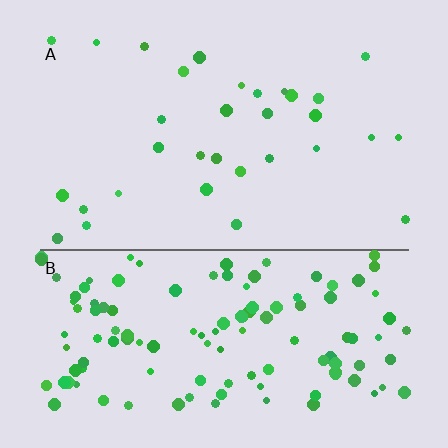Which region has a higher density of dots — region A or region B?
B (the bottom).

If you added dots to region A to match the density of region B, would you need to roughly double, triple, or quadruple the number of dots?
Approximately quadruple.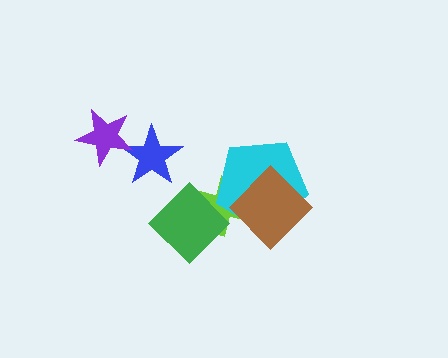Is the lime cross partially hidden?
Yes, it is partially covered by another shape.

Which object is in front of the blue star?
The purple star is in front of the blue star.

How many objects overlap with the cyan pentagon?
2 objects overlap with the cyan pentagon.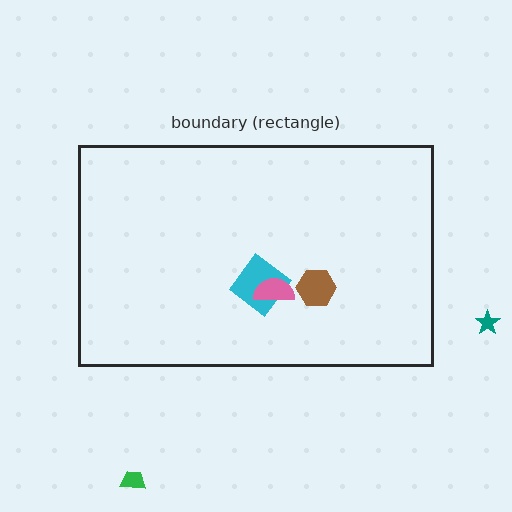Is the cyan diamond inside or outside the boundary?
Inside.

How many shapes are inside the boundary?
3 inside, 2 outside.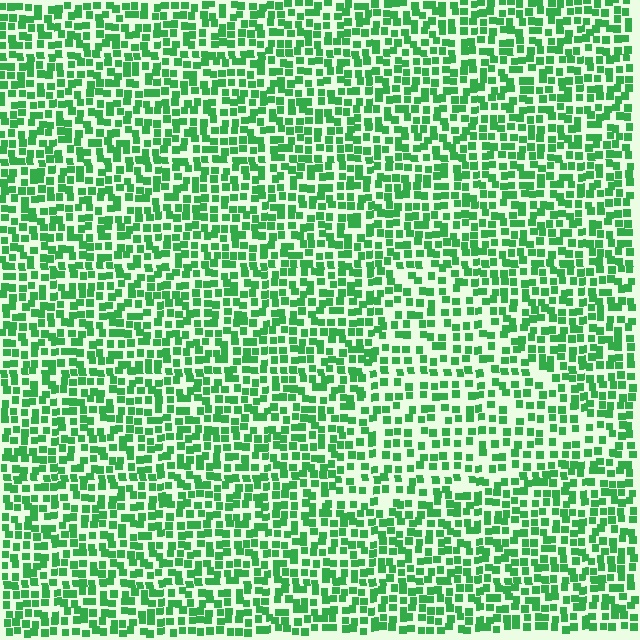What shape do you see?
I see a triangle.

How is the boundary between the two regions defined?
The boundary is defined by a change in element density (approximately 1.5x ratio). All elements are the same color, size, and shape.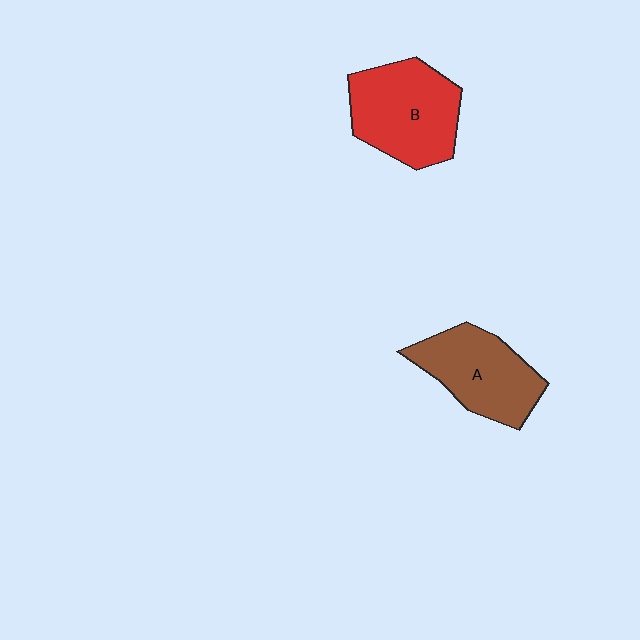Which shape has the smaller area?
Shape A (brown).